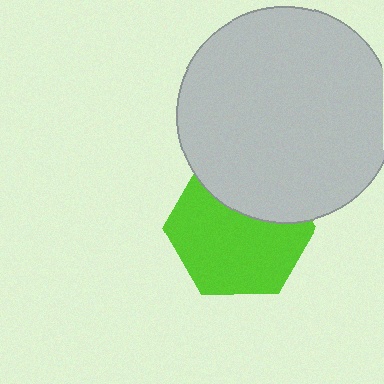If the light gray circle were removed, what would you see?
You would see the complete lime hexagon.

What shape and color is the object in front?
The object in front is a light gray circle.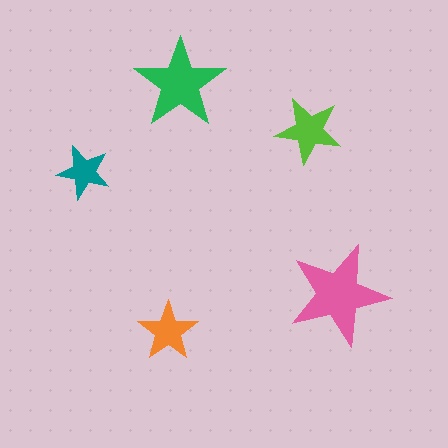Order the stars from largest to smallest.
the pink one, the green one, the lime one, the orange one, the teal one.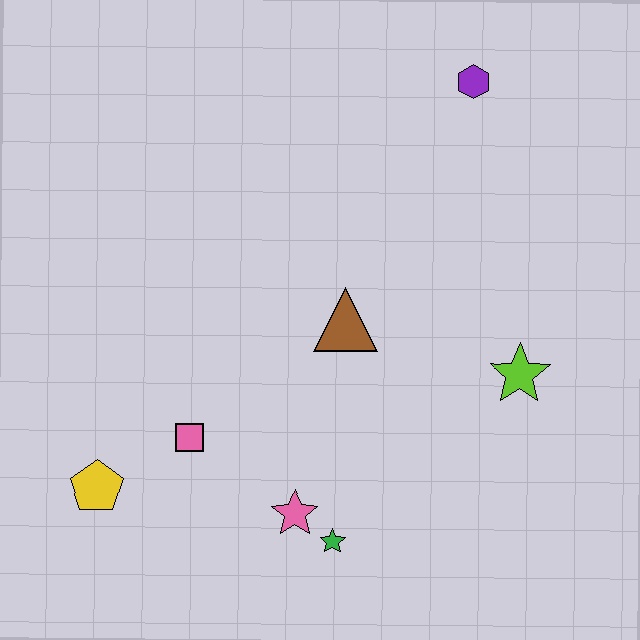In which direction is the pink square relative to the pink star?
The pink square is to the left of the pink star.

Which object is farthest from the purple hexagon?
The yellow pentagon is farthest from the purple hexagon.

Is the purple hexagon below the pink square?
No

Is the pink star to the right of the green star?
No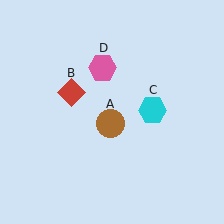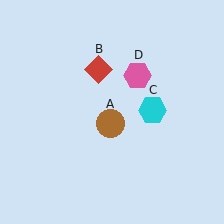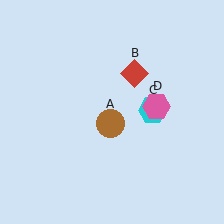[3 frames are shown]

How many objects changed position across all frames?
2 objects changed position: red diamond (object B), pink hexagon (object D).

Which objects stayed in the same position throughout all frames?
Brown circle (object A) and cyan hexagon (object C) remained stationary.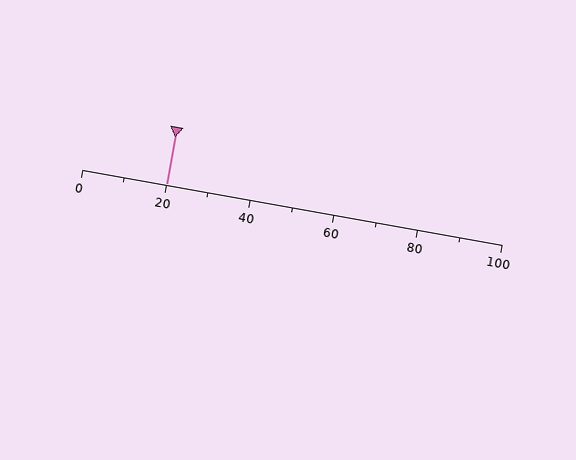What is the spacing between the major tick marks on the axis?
The major ticks are spaced 20 apart.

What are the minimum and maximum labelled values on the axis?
The axis runs from 0 to 100.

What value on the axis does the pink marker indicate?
The marker indicates approximately 20.